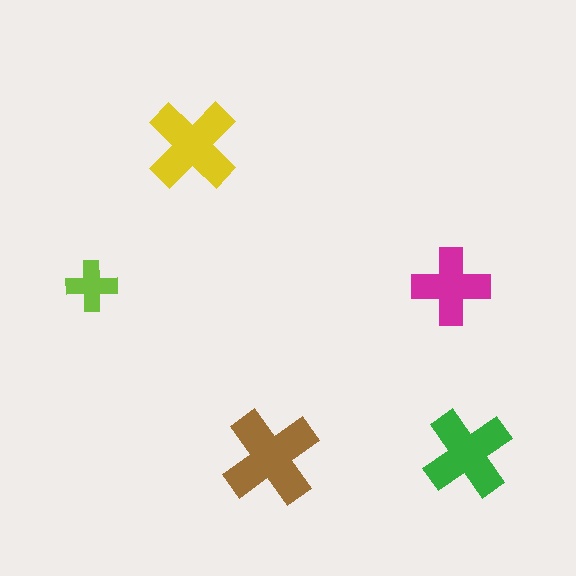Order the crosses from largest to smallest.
the brown one, the yellow one, the green one, the magenta one, the lime one.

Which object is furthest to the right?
The green cross is rightmost.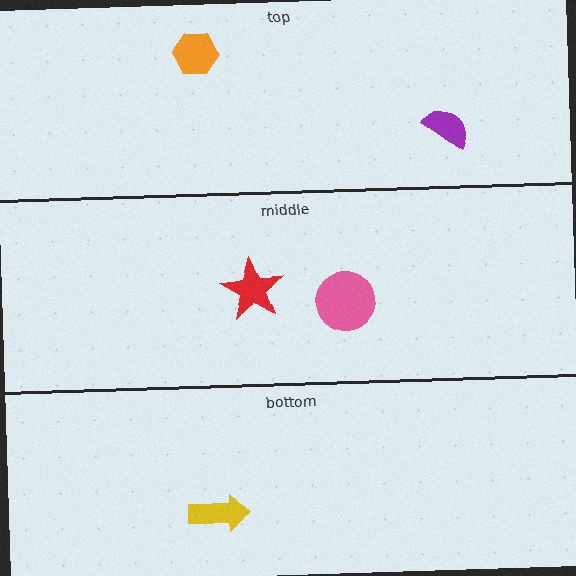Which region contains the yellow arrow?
The bottom region.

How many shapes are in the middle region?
2.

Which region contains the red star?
The middle region.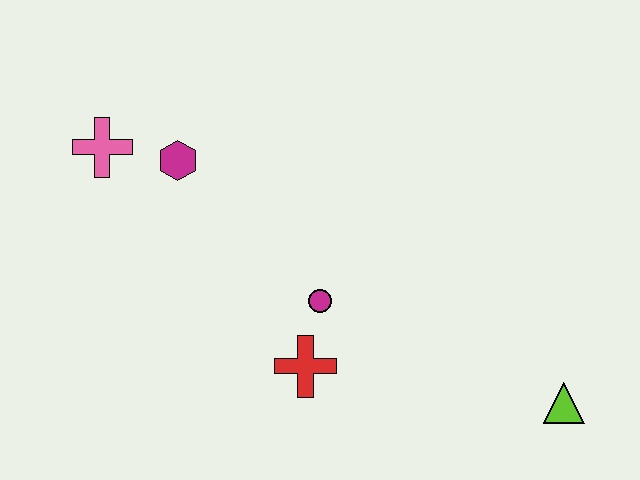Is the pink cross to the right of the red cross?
No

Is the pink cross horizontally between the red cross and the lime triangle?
No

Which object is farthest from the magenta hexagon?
The lime triangle is farthest from the magenta hexagon.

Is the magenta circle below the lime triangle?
No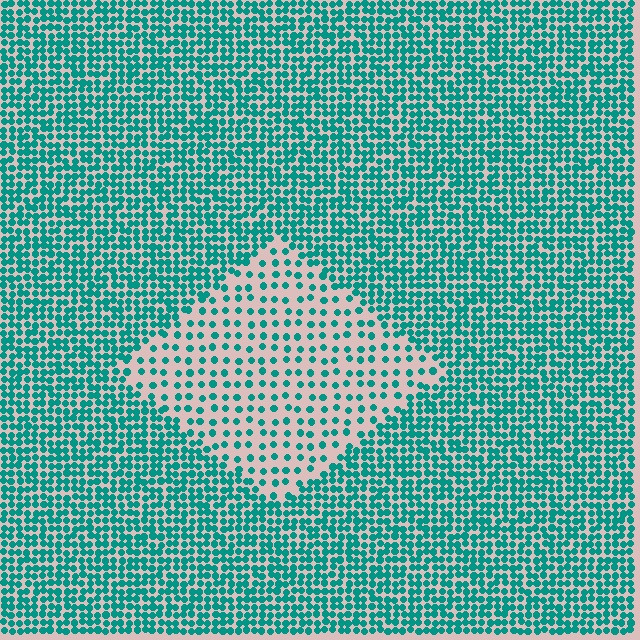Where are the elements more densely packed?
The elements are more densely packed outside the diamond boundary.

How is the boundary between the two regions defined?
The boundary is defined by a change in element density (approximately 2.4x ratio). All elements are the same color, size, and shape.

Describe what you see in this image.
The image contains small teal elements arranged at two different densities. A diamond-shaped region is visible where the elements are less densely packed than the surrounding area.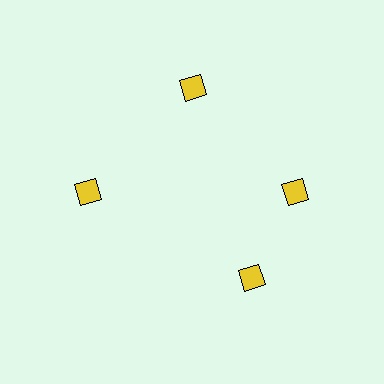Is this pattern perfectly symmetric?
No. The 4 yellow diamonds are arranged in a ring, but one element near the 6 o'clock position is rotated out of alignment along the ring, breaking the 4-fold rotational symmetry.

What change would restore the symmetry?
The symmetry would be restored by rotating it back into even spacing with its neighbors so that all 4 diamonds sit at equal angles and equal distance from the center.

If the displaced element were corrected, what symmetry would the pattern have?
It would have 4-fold rotational symmetry — the pattern would map onto itself every 90 degrees.